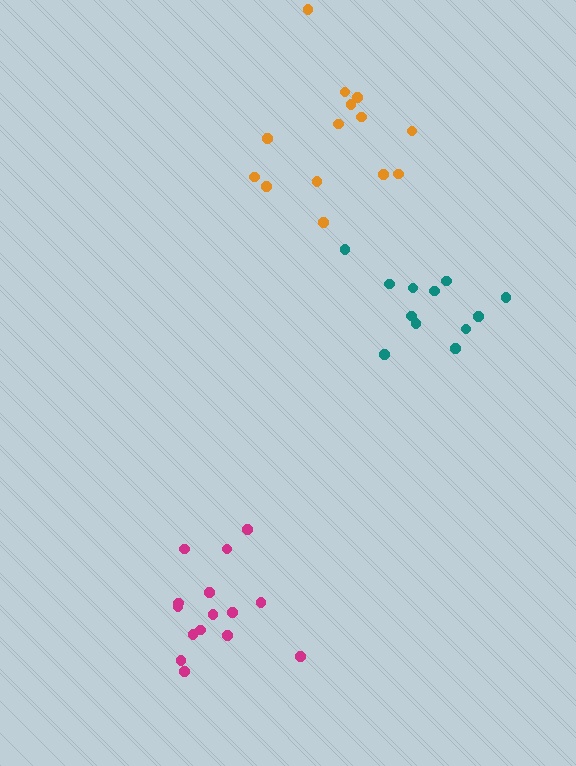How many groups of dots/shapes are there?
There are 3 groups.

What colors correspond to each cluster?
The clusters are colored: orange, teal, magenta.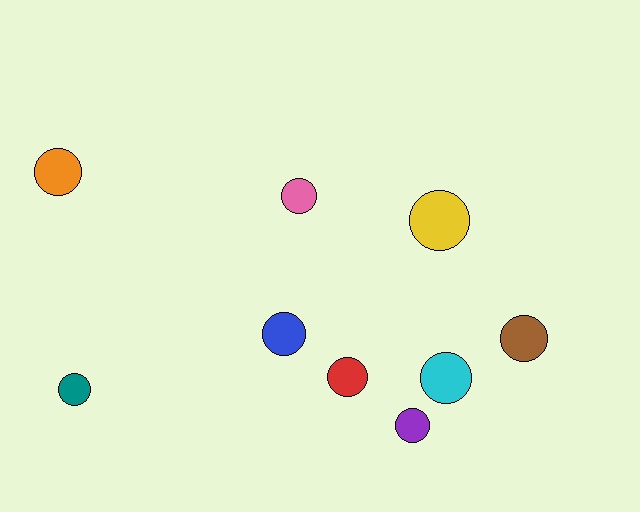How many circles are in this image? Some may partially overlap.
There are 9 circles.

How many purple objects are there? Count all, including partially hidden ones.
There is 1 purple object.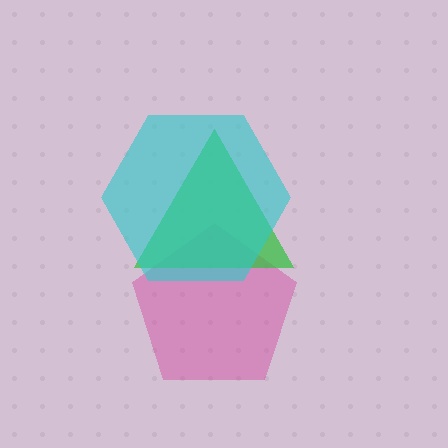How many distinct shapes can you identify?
There are 3 distinct shapes: a magenta pentagon, a green triangle, a cyan hexagon.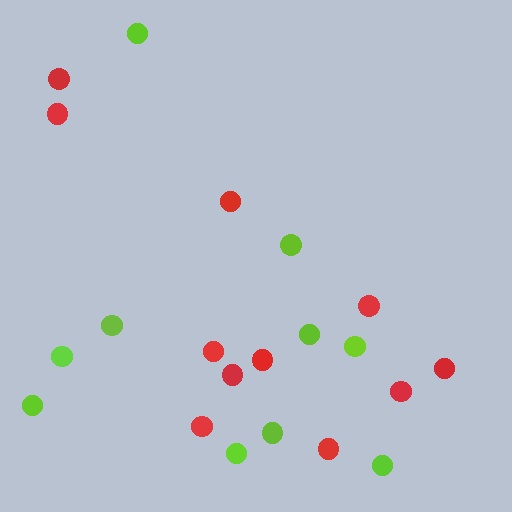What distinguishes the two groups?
There are 2 groups: one group of red circles (11) and one group of lime circles (10).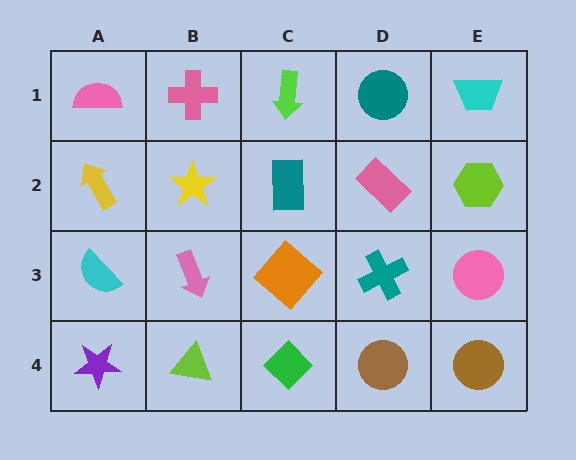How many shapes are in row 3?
5 shapes.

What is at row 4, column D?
A brown circle.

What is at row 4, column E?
A brown circle.